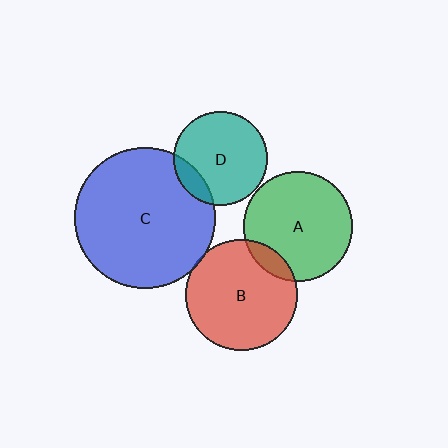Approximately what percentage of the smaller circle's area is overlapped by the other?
Approximately 5%.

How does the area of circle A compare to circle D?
Approximately 1.4 times.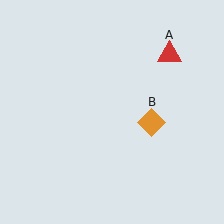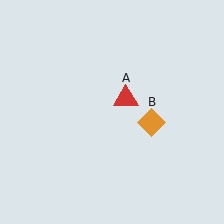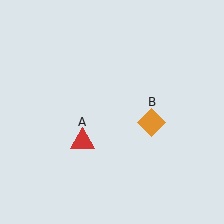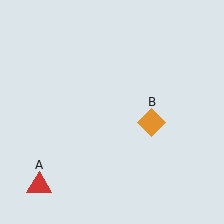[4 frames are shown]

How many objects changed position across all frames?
1 object changed position: red triangle (object A).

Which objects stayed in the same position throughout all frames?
Orange diamond (object B) remained stationary.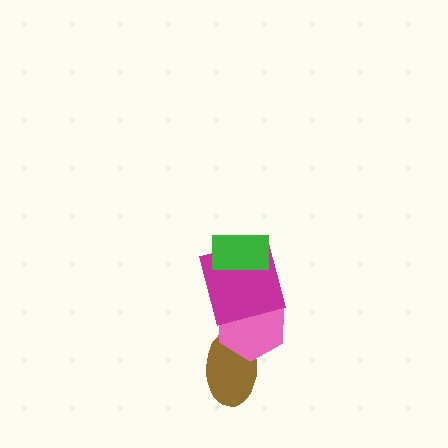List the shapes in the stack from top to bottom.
From top to bottom: the green rectangle, the magenta square, the pink hexagon, the brown ellipse.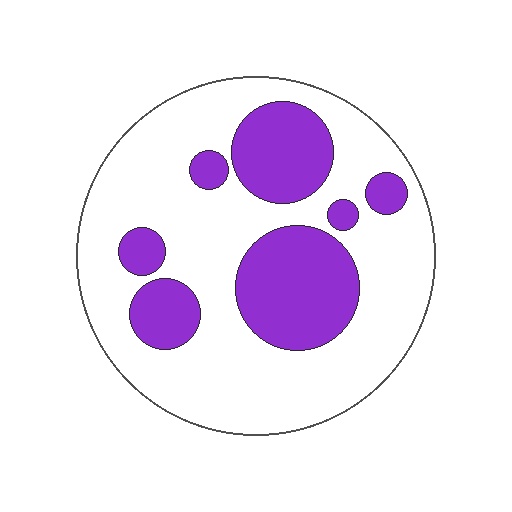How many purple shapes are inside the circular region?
7.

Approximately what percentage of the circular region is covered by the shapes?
Approximately 30%.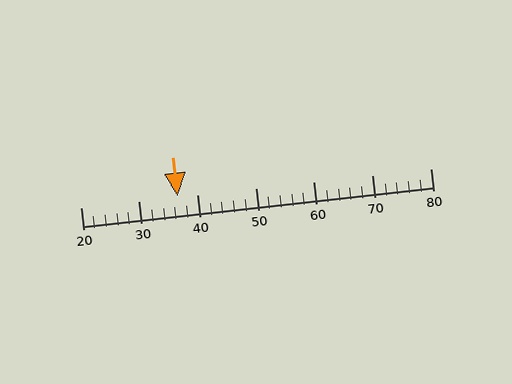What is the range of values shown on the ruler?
The ruler shows values from 20 to 80.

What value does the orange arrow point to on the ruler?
The orange arrow points to approximately 37.